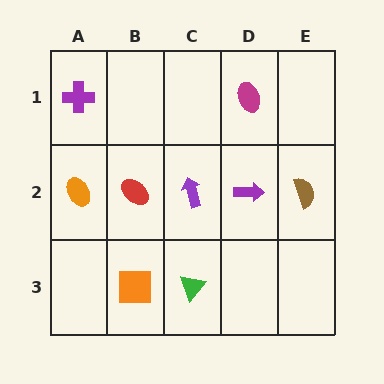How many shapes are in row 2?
5 shapes.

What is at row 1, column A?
A purple cross.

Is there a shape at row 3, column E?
No, that cell is empty.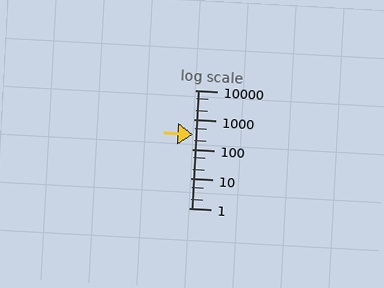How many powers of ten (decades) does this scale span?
The scale spans 4 decades, from 1 to 10000.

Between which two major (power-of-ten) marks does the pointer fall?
The pointer is between 100 and 1000.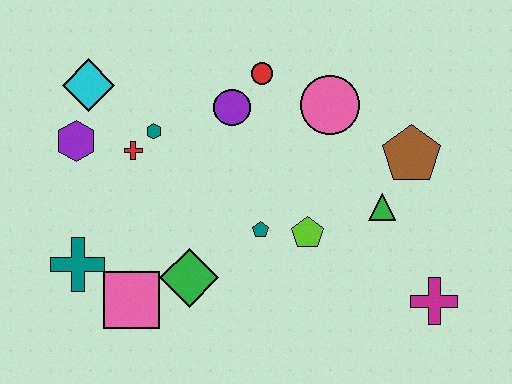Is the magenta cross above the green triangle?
No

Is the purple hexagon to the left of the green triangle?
Yes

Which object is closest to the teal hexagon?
The red cross is closest to the teal hexagon.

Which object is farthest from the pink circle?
The teal cross is farthest from the pink circle.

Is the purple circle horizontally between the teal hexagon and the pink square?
No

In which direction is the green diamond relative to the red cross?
The green diamond is below the red cross.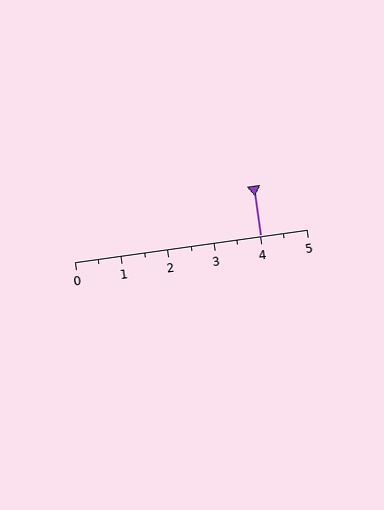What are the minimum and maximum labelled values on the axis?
The axis runs from 0 to 5.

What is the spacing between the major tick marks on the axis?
The major ticks are spaced 1 apart.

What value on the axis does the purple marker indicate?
The marker indicates approximately 4.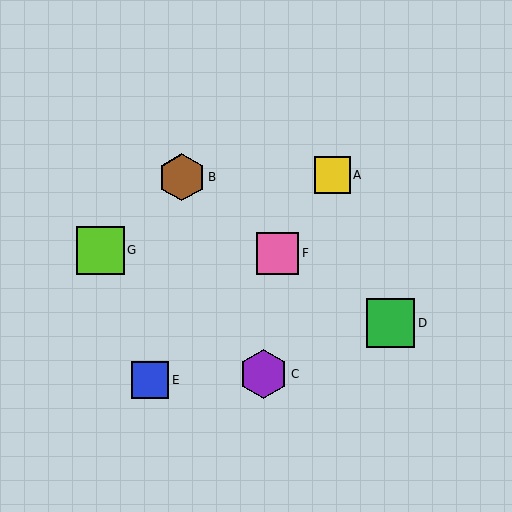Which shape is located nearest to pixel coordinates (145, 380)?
The blue square (labeled E) at (150, 380) is nearest to that location.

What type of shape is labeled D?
Shape D is a green square.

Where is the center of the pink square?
The center of the pink square is at (278, 253).